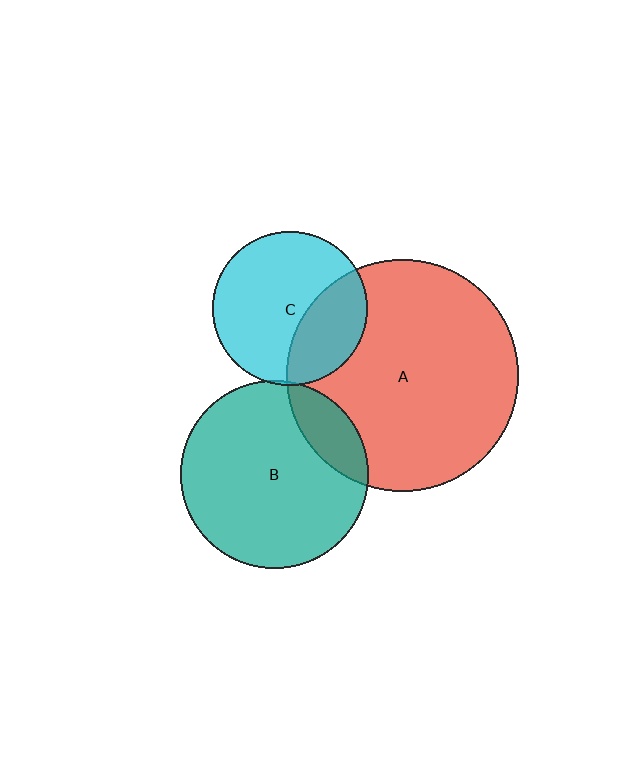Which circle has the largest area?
Circle A (red).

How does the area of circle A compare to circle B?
Approximately 1.5 times.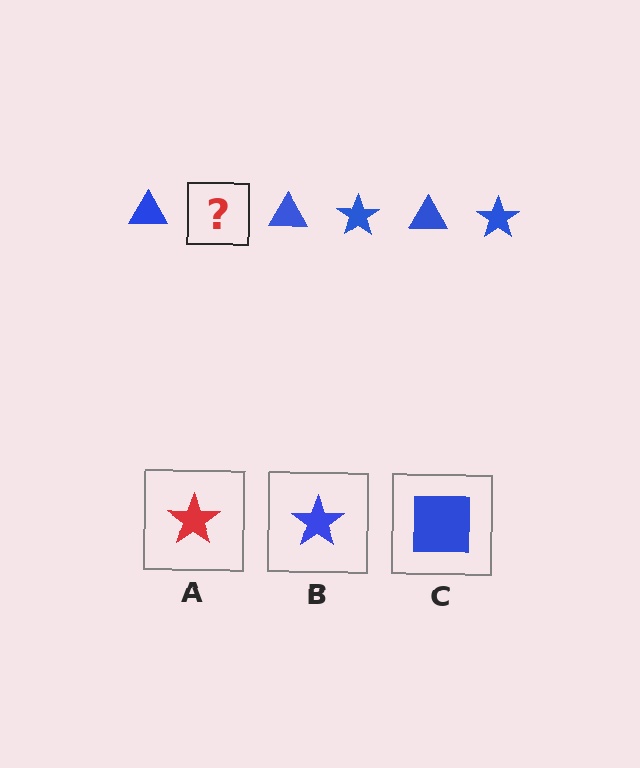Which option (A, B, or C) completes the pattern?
B.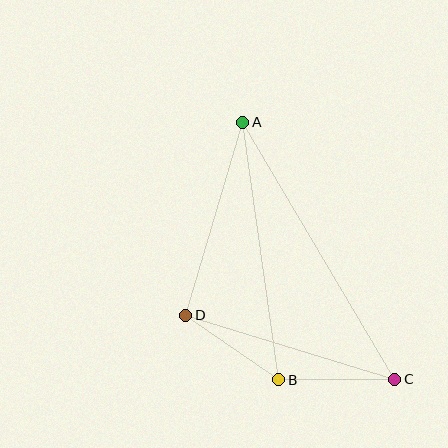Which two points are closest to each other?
Points B and D are closest to each other.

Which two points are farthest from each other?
Points A and C are farthest from each other.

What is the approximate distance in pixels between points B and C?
The distance between B and C is approximately 116 pixels.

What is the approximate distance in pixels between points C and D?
The distance between C and D is approximately 218 pixels.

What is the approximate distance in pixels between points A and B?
The distance between A and B is approximately 260 pixels.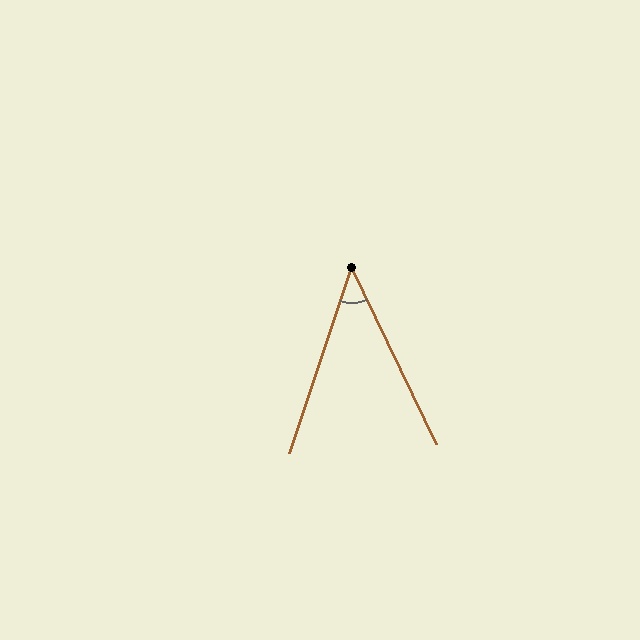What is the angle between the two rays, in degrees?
Approximately 44 degrees.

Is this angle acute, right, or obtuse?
It is acute.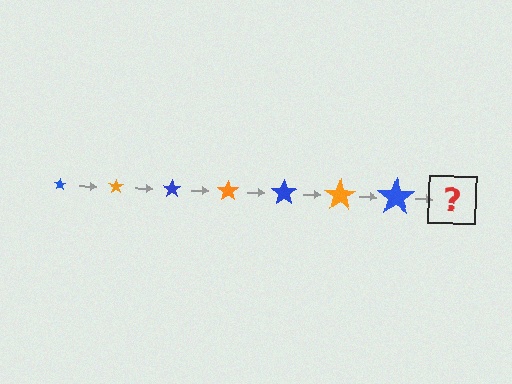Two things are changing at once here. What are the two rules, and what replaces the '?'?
The two rules are that the star grows larger each step and the color cycles through blue and orange. The '?' should be an orange star, larger than the previous one.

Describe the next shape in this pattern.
It should be an orange star, larger than the previous one.